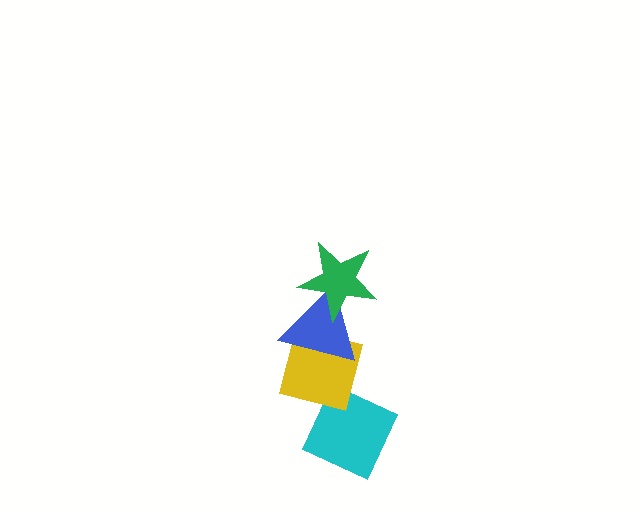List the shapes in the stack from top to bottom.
From top to bottom: the green star, the blue triangle, the yellow square, the cyan diamond.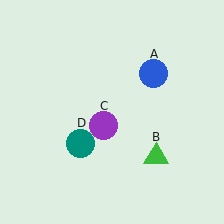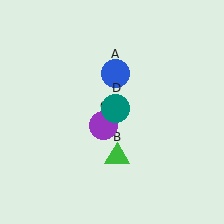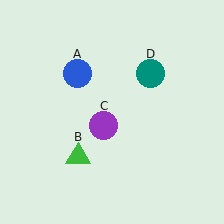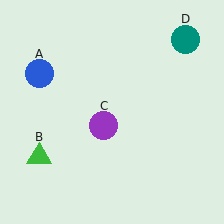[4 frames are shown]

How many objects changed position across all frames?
3 objects changed position: blue circle (object A), green triangle (object B), teal circle (object D).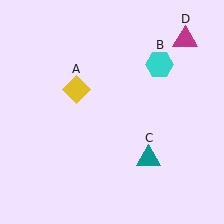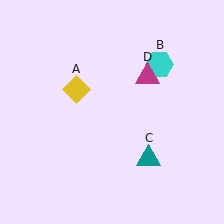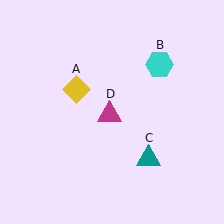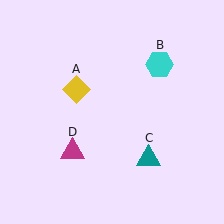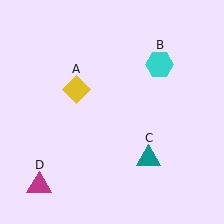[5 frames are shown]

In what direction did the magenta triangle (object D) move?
The magenta triangle (object D) moved down and to the left.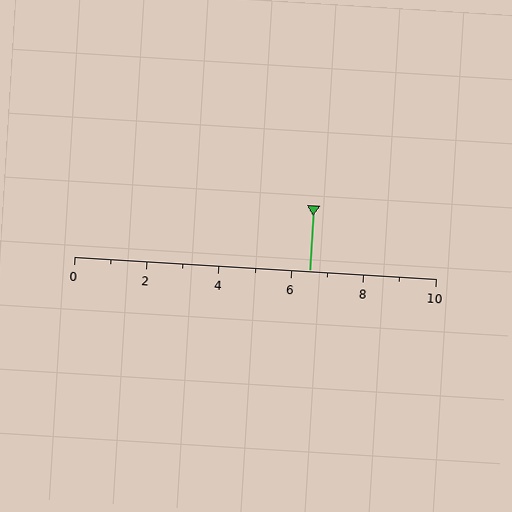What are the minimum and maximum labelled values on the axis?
The axis runs from 0 to 10.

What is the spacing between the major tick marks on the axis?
The major ticks are spaced 2 apart.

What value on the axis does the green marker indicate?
The marker indicates approximately 6.5.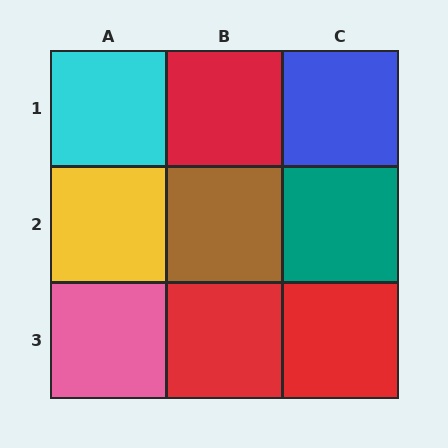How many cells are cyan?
1 cell is cyan.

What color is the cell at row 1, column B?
Red.